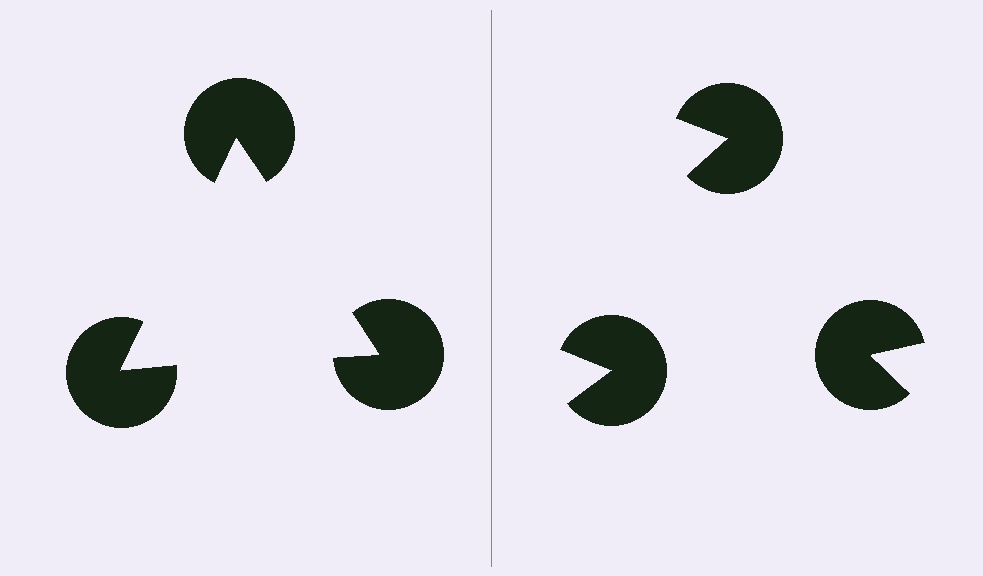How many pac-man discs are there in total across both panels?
6 — 3 on each side.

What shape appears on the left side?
An illusory triangle.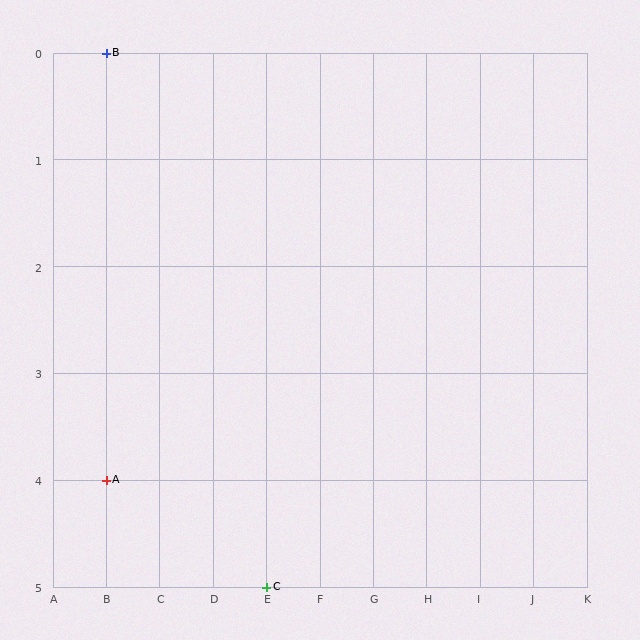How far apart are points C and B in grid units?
Points C and B are 3 columns and 5 rows apart (about 5.8 grid units diagonally).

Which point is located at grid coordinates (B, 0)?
Point B is at (B, 0).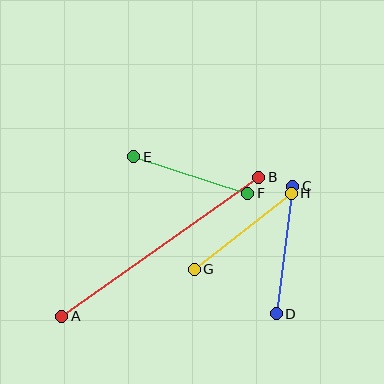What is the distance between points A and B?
The distance is approximately 241 pixels.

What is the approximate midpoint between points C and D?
The midpoint is at approximately (285, 250) pixels.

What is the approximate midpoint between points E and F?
The midpoint is at approximately (191, 175) pixels.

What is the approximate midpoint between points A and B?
The midpoint is at approximately (160, 247) pixels.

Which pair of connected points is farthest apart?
Points A and B are farthest apart.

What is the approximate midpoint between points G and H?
The midpoint is at approximately (243, 231) pixels.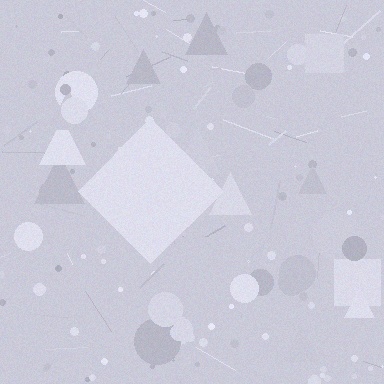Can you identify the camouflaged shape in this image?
The camouflaged shape is a diamond.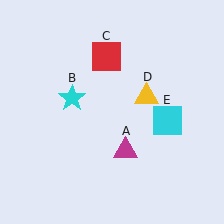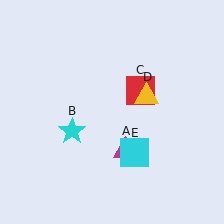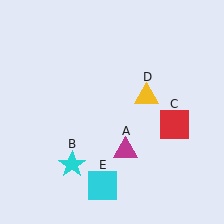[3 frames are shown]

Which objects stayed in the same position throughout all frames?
Magenta triangle (object A) and yellow triangle (object D) remained stationary.